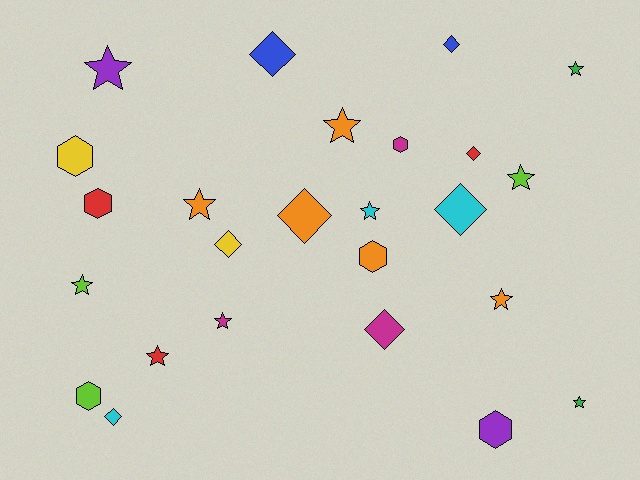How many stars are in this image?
There are 11 stars.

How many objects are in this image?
There are 25 objects.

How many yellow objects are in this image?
There are 2 yellow objects.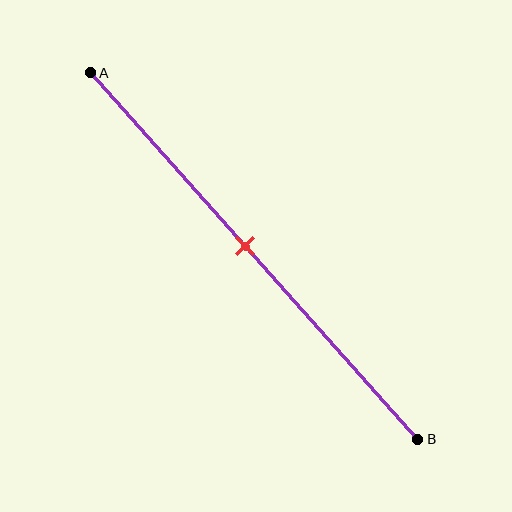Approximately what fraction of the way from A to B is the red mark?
The red mark is approximately 45% of the way from A to B.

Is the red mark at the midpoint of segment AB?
Yes, the mark is approximately at the midpoint.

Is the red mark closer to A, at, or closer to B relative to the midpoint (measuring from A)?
The red mark is approximately at the midpoint of segment AB.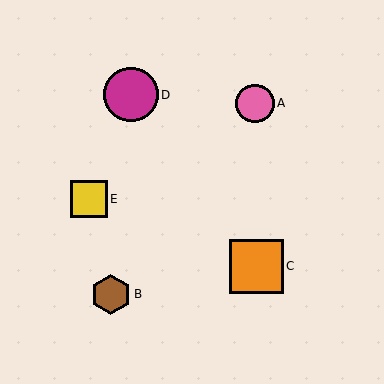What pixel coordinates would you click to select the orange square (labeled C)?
Click at (256, 266) to select the orange square C.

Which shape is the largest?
The magenta circle (labeled D) is the largest.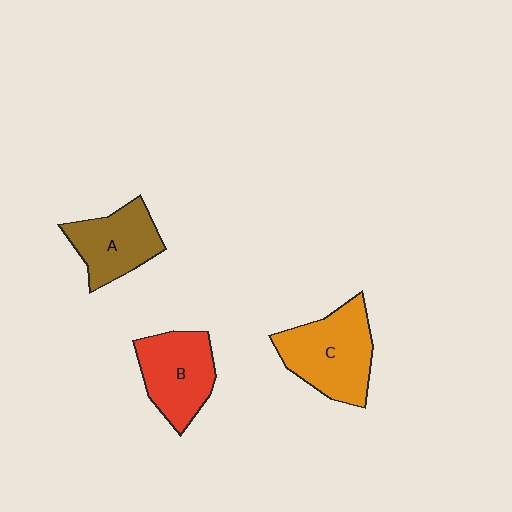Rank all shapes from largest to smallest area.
From largest to smallest: C (orange), B (red), A (brown).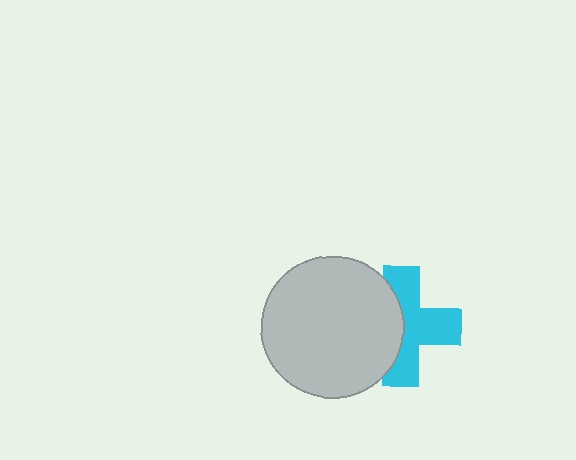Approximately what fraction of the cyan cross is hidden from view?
Roughly 41% of the cyan cross is hidden behind the light gray circle.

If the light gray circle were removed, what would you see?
You would see the complete cyan cross.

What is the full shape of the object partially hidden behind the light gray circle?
The partially hidden object is a cyan cross.